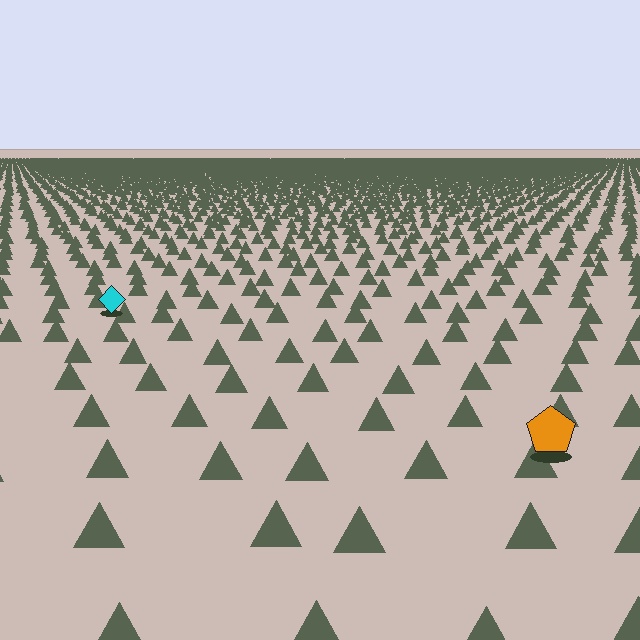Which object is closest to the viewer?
The orange pentagon is closest. The texture marks near it are larger and more spread out.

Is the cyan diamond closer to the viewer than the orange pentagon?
No. The orange pentagon is closer — you can tell from the texture gradient: the ground texture is coarser near it.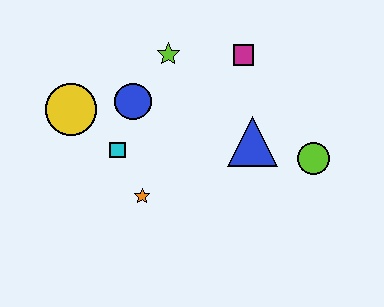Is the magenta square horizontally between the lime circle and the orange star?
Yes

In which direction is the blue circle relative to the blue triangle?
The blue circle is to the left of the blue triangle.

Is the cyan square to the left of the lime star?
Yes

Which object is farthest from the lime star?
The lime circle is farthest from the lime star.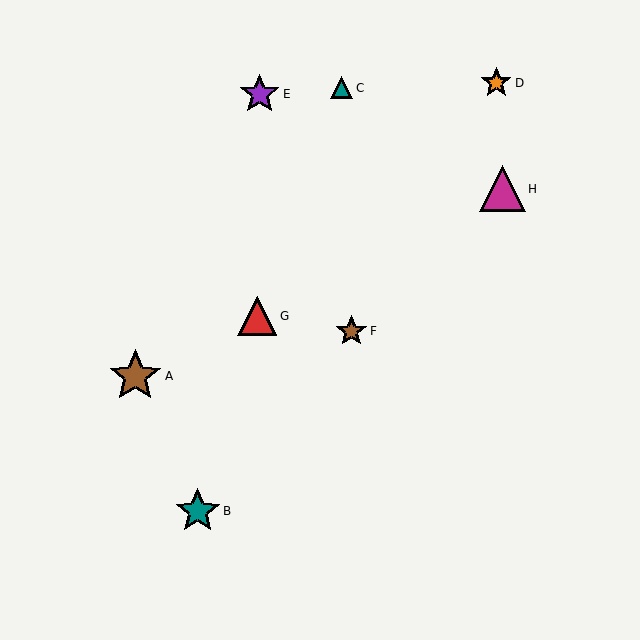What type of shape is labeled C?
Shape C is a teal triangle.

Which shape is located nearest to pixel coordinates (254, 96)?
The purple star (labeled E) at (260, 94) is nearest to that location.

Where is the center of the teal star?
The center of the teal star is at (198, 511).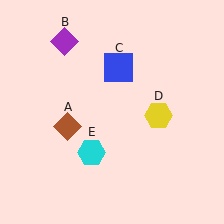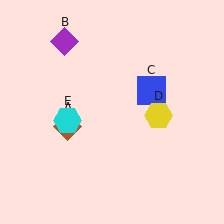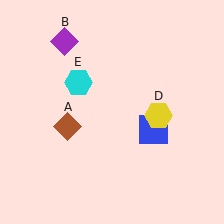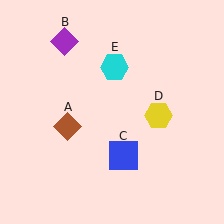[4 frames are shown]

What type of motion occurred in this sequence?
The blue square (object C), cyan hexagon (object E) rotated clockwise around the center of the scene.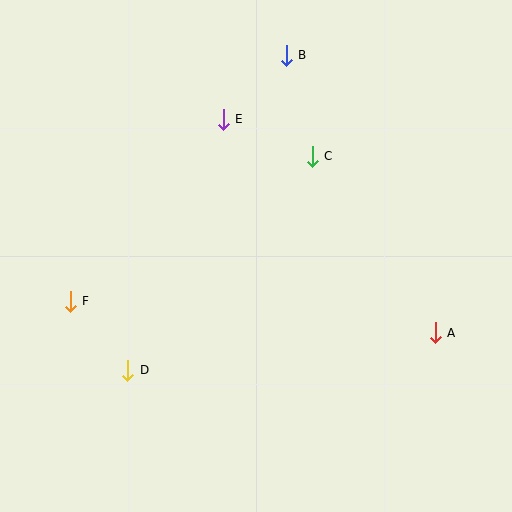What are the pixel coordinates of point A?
Point A is at (435, 333).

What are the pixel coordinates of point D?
Point D is at (128, 370).